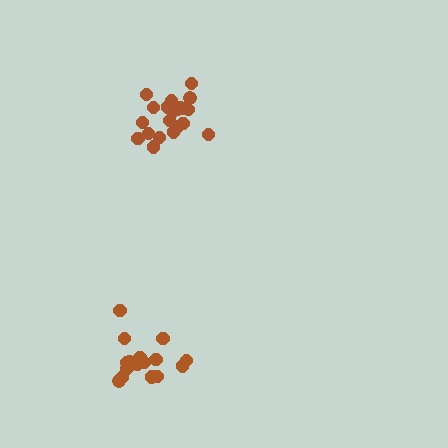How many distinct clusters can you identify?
There are 2 distinct clusters.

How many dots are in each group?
Group 1: 16 dots, Group 2: 21 dots (37 total).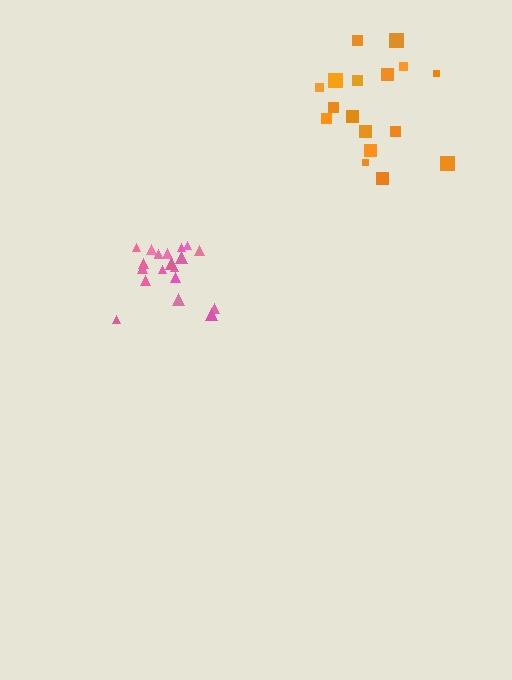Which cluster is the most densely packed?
Pink.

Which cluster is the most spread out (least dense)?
Orange.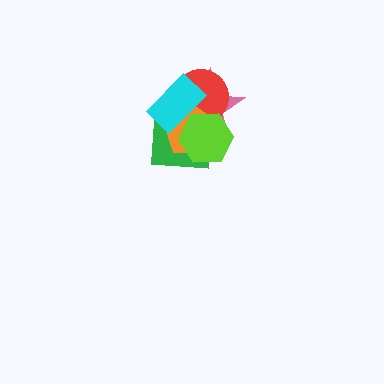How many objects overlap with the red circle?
5 objects overlap with the red circle.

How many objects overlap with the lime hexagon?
5 objects overlap with the lime hexagon.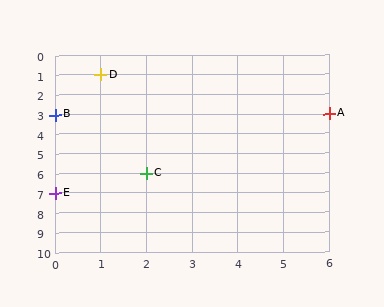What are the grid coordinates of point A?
Point A is at grid coordinates (6, 3).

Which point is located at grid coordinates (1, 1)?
Point D is at (1, 1).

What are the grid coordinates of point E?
Point E is at grid coordinates (0, 7).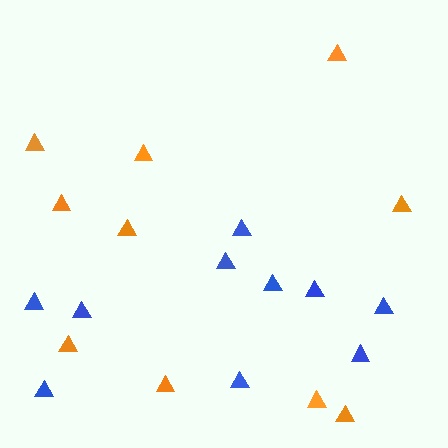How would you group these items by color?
There are 2 groups: one group of blue triangles (10) and one group of orange triangles (10).